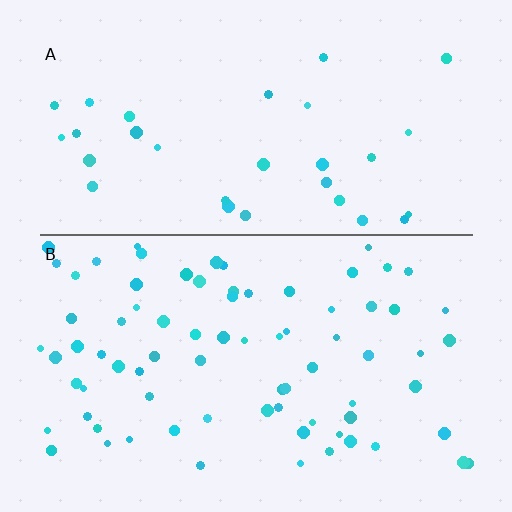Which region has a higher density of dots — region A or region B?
B (the bottom).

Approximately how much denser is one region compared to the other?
Approximately 2.4× — region B over region A.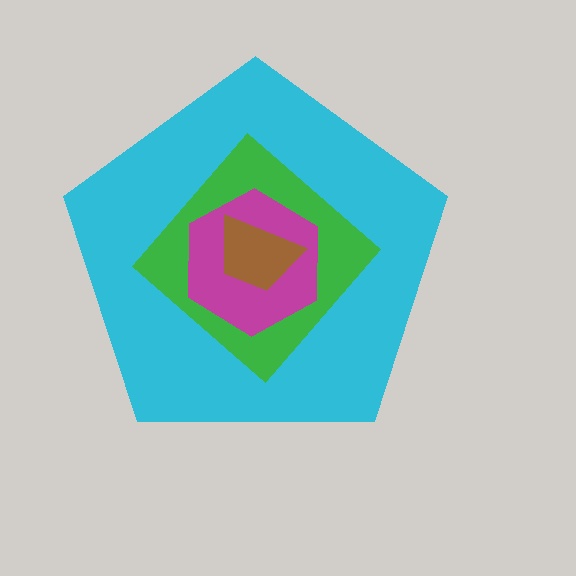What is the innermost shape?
The brown trapezoid.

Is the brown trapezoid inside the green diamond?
Yes.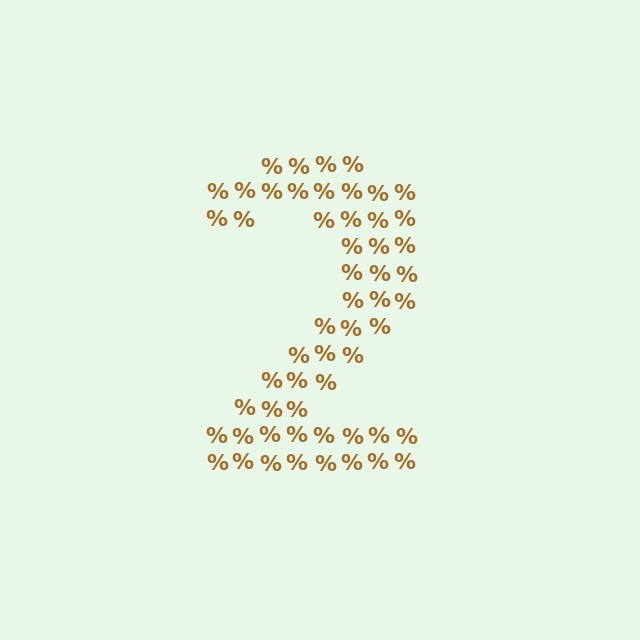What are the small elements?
The small elements are percent signs.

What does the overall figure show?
The overall figure shows the digit 2.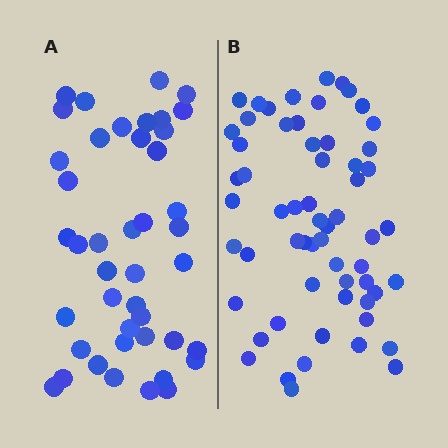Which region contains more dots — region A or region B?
Region B (the right region) has more dots.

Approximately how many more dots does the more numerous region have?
Region B has approximately 15 more dots than region A.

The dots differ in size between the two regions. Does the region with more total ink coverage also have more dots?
No. Region A has more total ink coverage because its dots are larger, but region B actually contains more individual dots. Total area can be misleading — the number of items is what matters here.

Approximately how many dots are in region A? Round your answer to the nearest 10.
About 40 dots. (The exact count is 43, which rounds to 40.)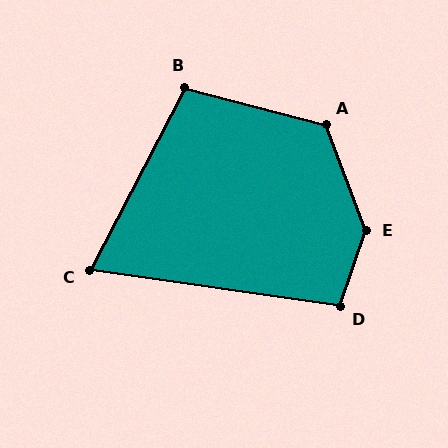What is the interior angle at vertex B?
Approximately 103 degrees (obtuse).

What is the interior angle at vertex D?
Approximately 101 degrees (obtuse).